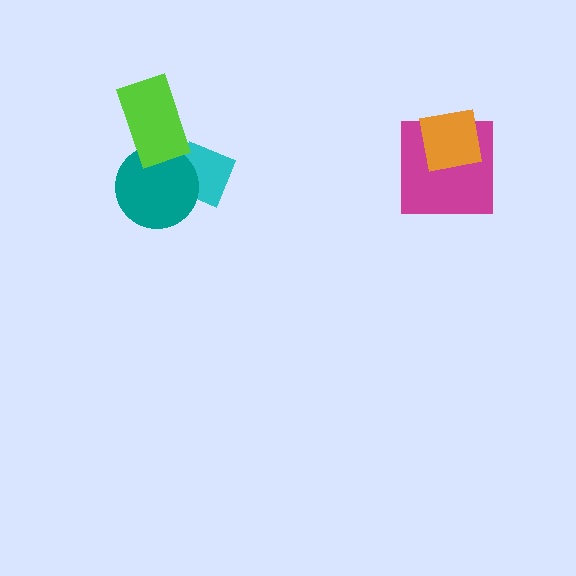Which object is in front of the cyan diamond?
The teal circle is in front of the cyan diamond.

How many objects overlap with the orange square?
1 object overlaps with the orange square.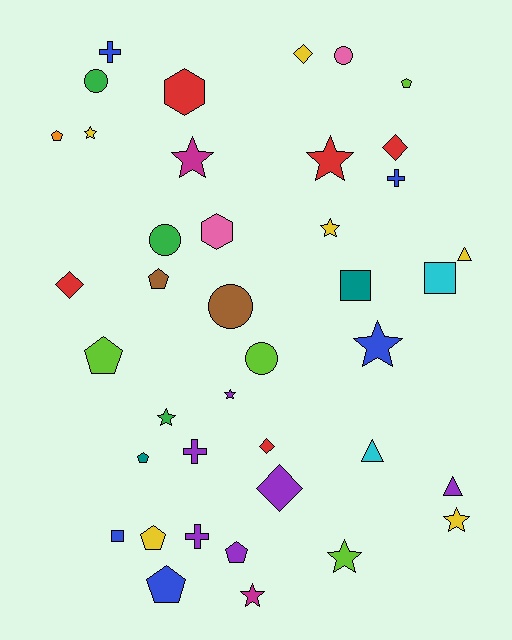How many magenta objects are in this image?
There are 2 magenta objects.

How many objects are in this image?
There are 40 objects.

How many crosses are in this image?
There are 4 crosses.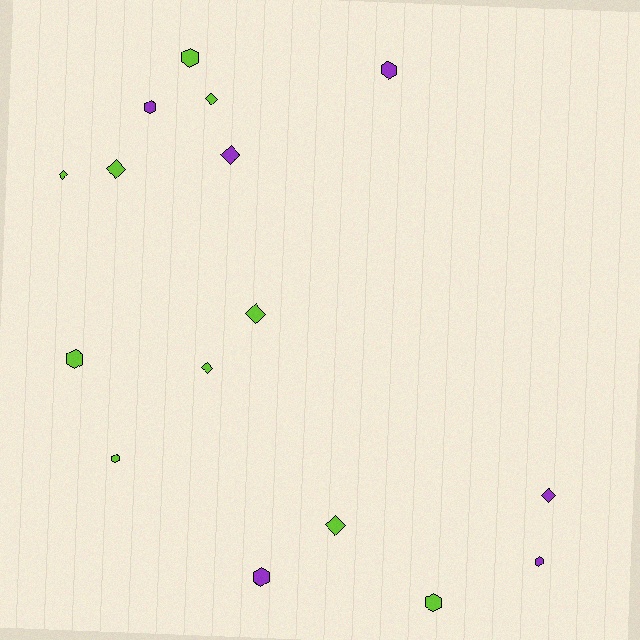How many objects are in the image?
There are 16 objects.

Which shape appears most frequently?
Diamond, with 8 objects.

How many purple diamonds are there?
There are 2 purple diamonds.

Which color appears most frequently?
Lime, with 10 objects.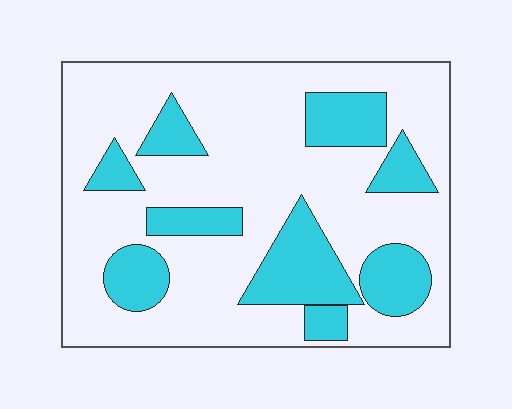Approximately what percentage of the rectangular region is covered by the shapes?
Approximately 25%.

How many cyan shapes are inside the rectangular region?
9.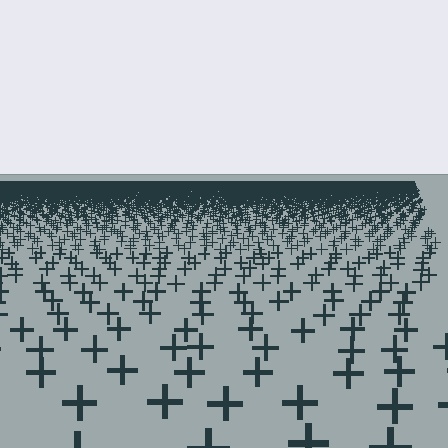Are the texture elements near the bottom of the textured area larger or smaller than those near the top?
Larger. Near the bottom, elements are closer to the viewer and appear at a bigger on-screen size.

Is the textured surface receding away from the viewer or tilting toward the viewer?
The surface is receding away from the viewer. Texture elements get smaller and denser toward the top.